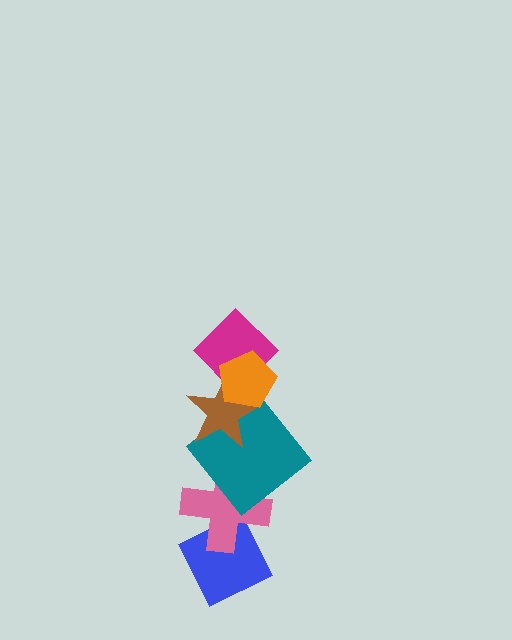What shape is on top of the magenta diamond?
The orange pentagon is on top of the magenta diamond.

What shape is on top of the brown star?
The magenta diamond is on top of the brown star.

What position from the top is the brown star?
The brown star is 3rd from the top.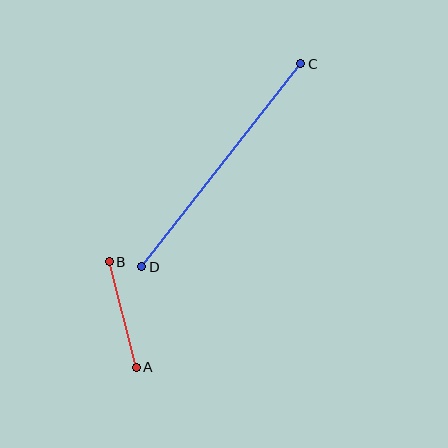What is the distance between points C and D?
The distance is approximately 258 pixels.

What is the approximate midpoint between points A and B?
The midpoint is at approximately (123, 315) pixels.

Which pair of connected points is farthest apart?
Points C and D are farthest apart.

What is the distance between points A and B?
The distance is approximately 109 pixels.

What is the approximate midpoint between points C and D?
The midpoint is at approximately (221, 165) pixels.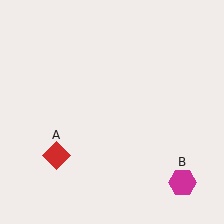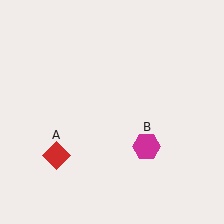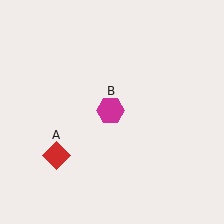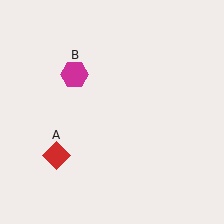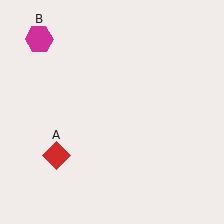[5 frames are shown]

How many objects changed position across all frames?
1 object changed position: magenta hexagon (object B).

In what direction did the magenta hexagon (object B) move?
The magenta hexagon (object B) moved up and to the left.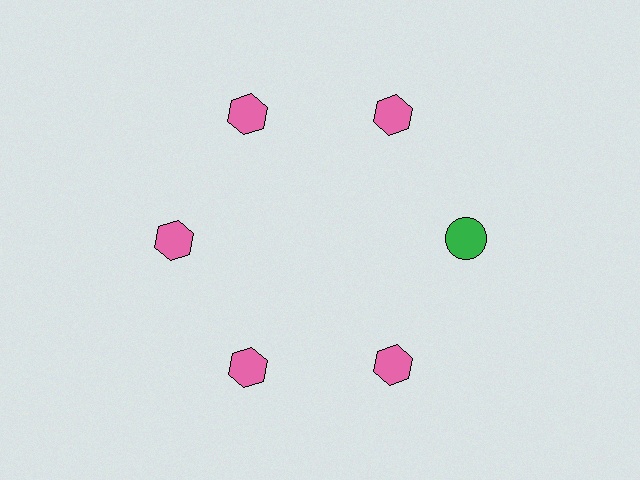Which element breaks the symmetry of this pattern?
The green circle at roughly the 3 o'clock position breaks the symmetry. All other shapes are pink hexagons.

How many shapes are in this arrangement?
There are 6 shapes arranged in a ring pattern.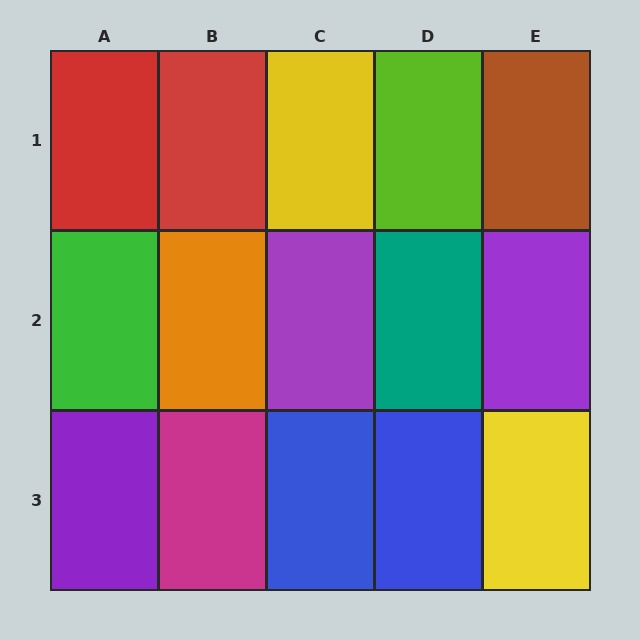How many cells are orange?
1 cell is orange.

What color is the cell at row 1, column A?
Red.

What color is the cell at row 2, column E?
Purple.